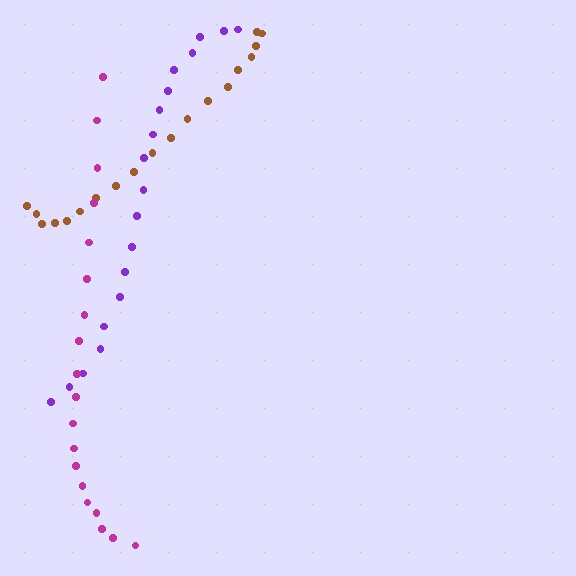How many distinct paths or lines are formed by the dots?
There are 3 distinct paths.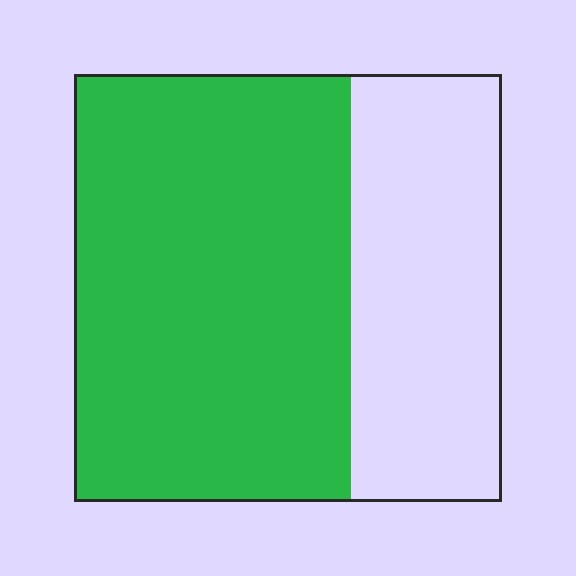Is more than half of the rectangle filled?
Yes.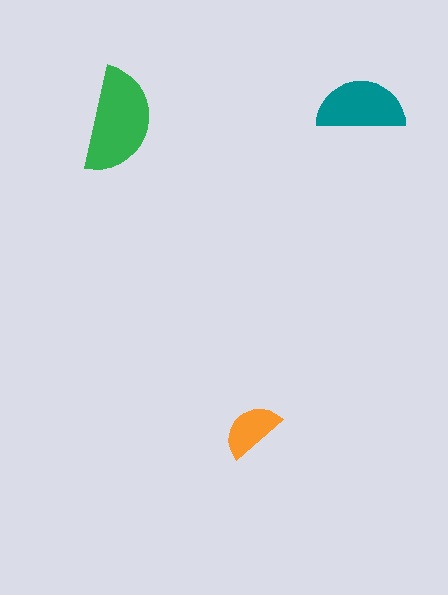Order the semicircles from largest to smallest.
the green one, the teal one, the orange one.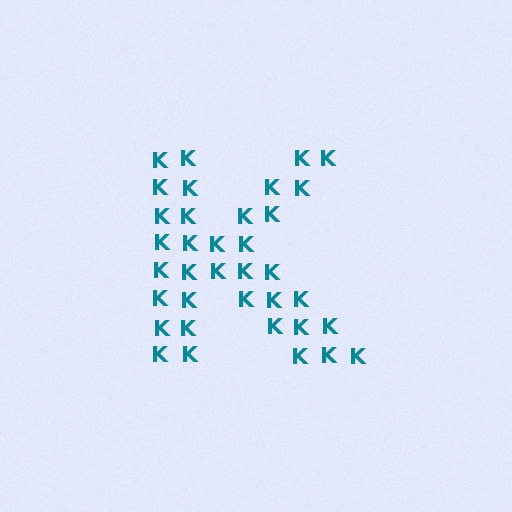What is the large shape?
The large shape is the letter K.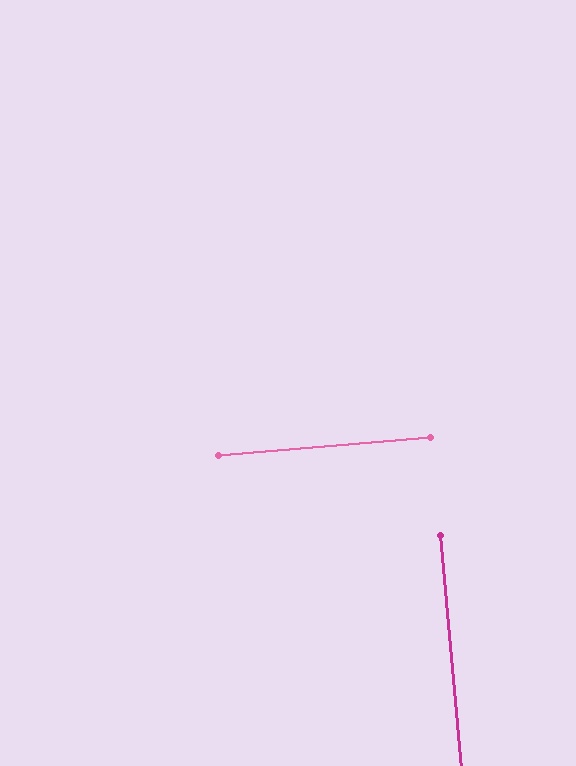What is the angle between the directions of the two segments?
Approximately 90 degrees.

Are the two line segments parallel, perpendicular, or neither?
Perpendicular — they meet at approximately 90°.